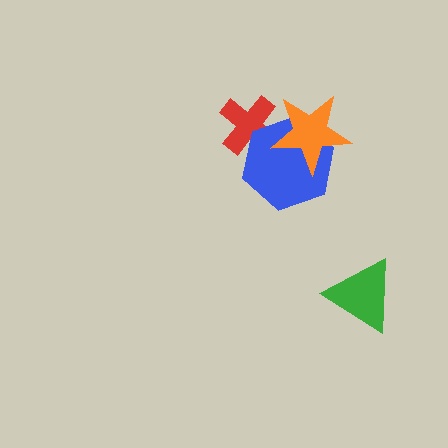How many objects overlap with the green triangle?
0 objects overlap with the green triangle.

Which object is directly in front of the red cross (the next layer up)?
The blue hexagon is directly in front of the red cross.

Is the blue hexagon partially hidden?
Yes, it is partially covered by another shape.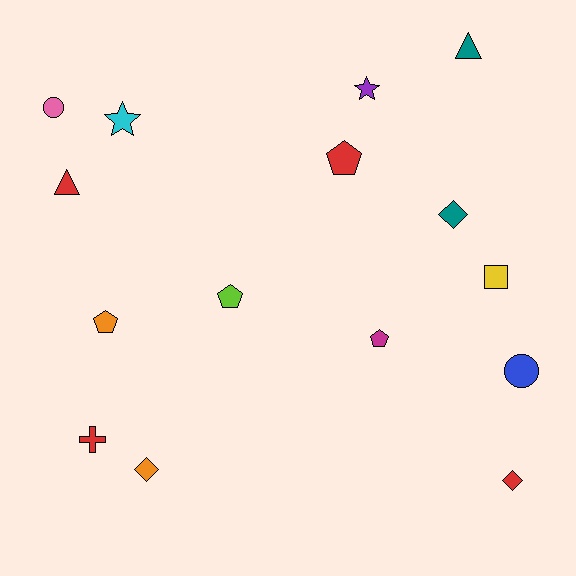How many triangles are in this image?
There are 2 triangles.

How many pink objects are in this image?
There is 1 pink object.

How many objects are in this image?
There are 15 objects.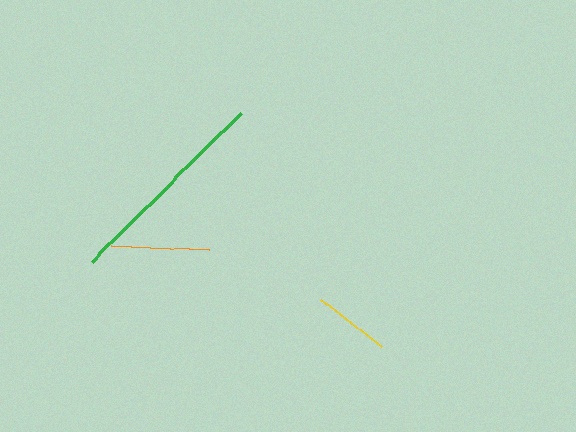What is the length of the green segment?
The green segment is approximately 211 pixels long.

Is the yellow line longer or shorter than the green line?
The green line is longer than the yellow line.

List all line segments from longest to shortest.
From longest to shortest: green, orange, yellow.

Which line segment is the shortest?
The yellow line is the shortest at approximately 77 pixels.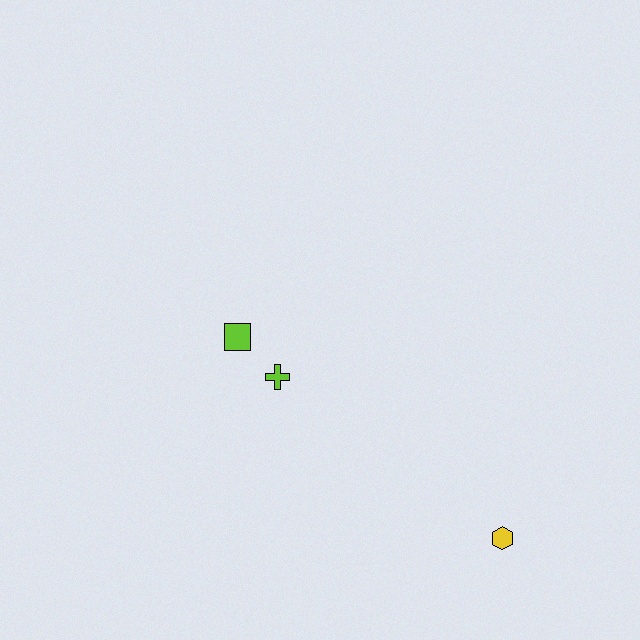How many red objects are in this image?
There are no red objects.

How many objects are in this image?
There are 3 objects.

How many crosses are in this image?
There is 1 cross.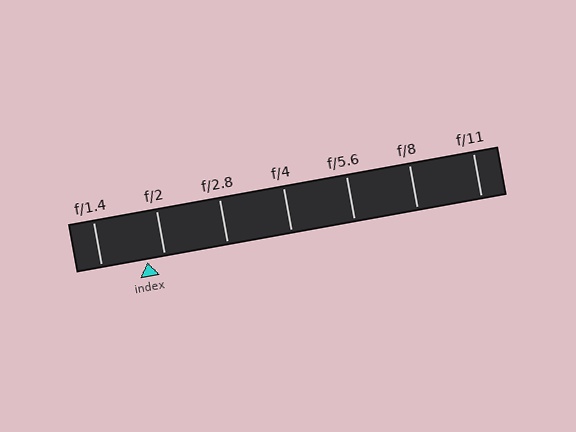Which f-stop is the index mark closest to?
The index mark is closest to f/2.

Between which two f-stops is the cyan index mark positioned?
The index mark is between f/1.4 and f/2.